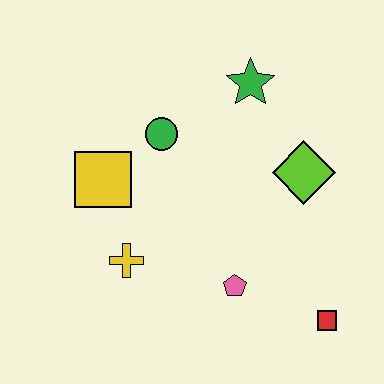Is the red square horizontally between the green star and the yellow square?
No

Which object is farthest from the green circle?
The red square is farthest from the green circle.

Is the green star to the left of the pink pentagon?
No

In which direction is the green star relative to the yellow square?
The green star is to the right of the yellow square.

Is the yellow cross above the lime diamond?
No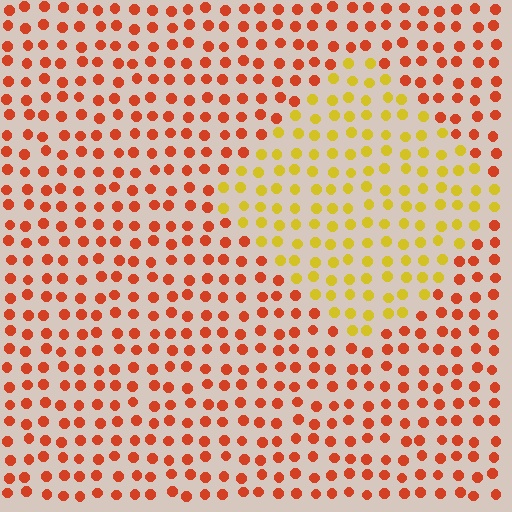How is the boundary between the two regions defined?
The boundary is defined purely by a slight shift in hue (about 45 degrees). Spacing, size, and orientation are identical on both sides.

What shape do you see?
I see a diamond.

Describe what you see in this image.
The image is filled with small red elements in a uniform arrangement. A diamond-shaped region is visible where the elements are tinted to a slightly different hue, forming a subtle color boundary.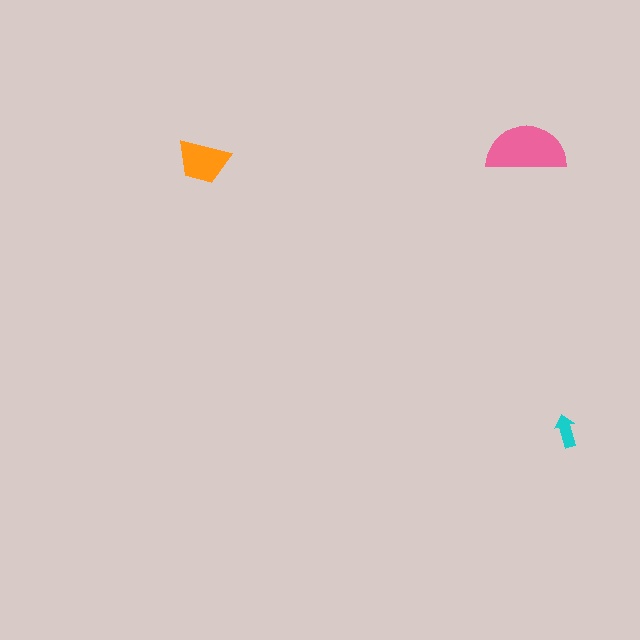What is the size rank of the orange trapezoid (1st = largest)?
2nd.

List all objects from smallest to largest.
The cyan arrow, the orange trapezoid, the pink semicircle.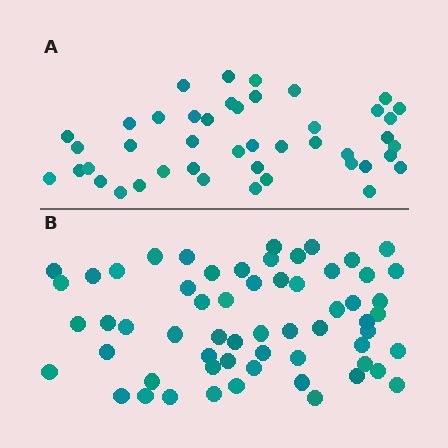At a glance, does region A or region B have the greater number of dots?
Region B (the bottom region) has more dots.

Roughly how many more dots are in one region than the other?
Region B has approximately 15 more dots than region A.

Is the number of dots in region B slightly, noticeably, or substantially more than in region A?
Region B has noticeably more, but not dramatically so. The ratio is roughly 1.4 to 1.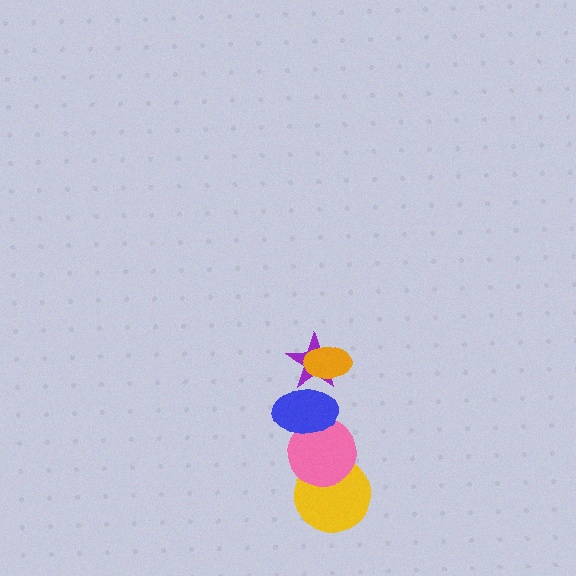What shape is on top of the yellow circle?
The pink circle is on top of the yellow circle.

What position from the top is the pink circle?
The pink circle is 4th from the top.